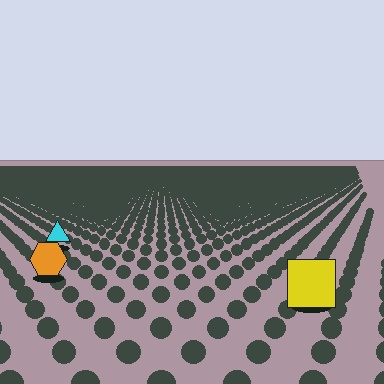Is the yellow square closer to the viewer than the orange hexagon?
Yes. The yellow square is closer — you can tell from the texture gradient: the ground texture is coarser near it.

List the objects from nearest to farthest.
From nearest to farthest: the yellow square, the orange hexagon, the cyan triangle.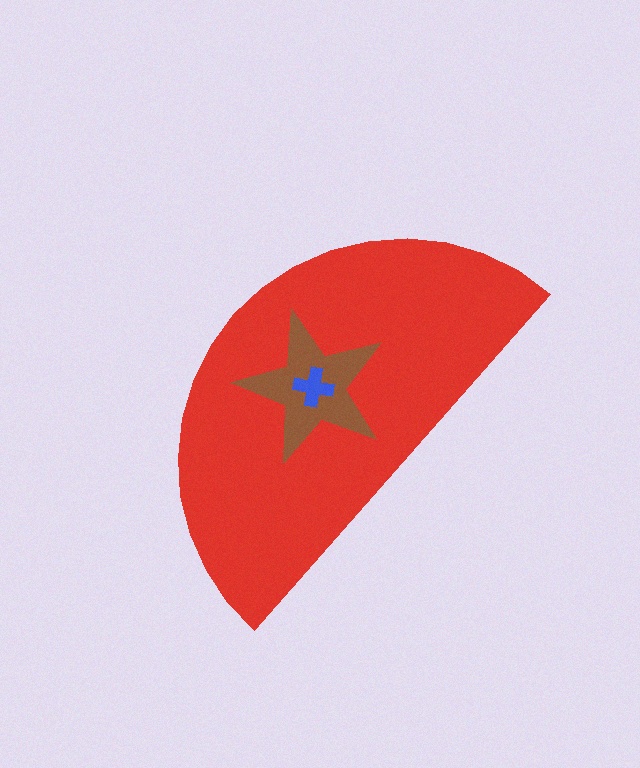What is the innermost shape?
The blue cross.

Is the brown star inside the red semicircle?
Yes.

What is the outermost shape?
The red semicircle.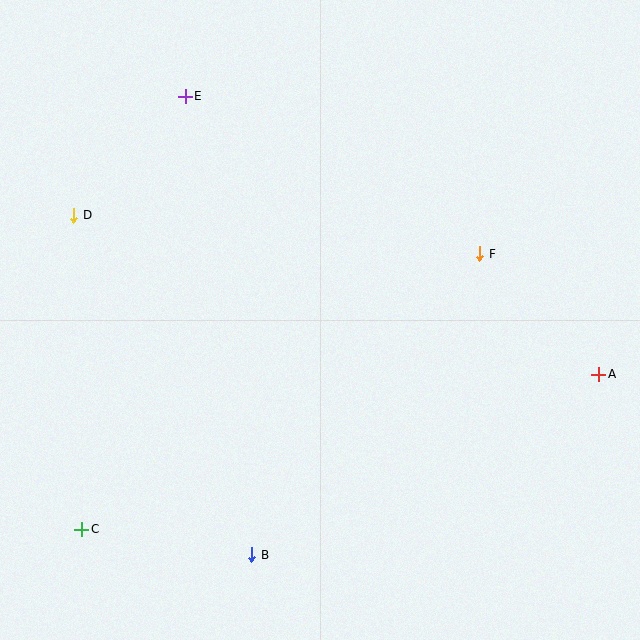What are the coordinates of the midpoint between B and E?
The midpoint between B and E is at (219, 326).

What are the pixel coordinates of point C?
Point C is at (82, 529).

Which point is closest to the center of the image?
Point F at (480, 254) is closest to the center.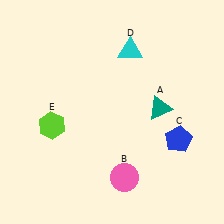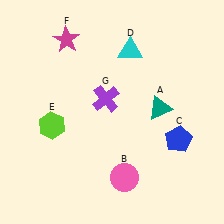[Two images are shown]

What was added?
A magenta star (F), a purple cross (G) were added in Image 2.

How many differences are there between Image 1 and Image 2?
There are 2 differences between the two images.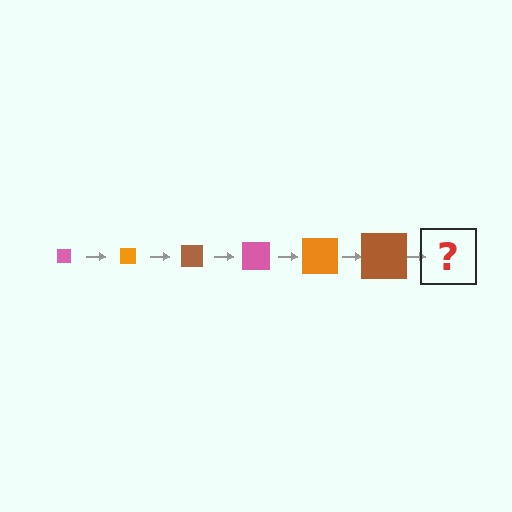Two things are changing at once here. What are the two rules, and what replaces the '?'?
The two rules are that the square grows larger each step and the color cycles through pink, orange, and brown. The '?' should be a pink square, larger than the previous one.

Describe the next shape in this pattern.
It should be a pink square, larger than the previous one.